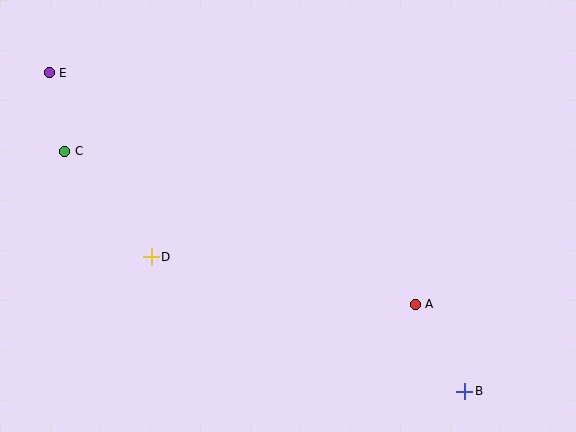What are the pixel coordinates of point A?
Point A is at (415, 304).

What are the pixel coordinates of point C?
Point C is at (65, 151).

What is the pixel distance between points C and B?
The distance between C and B is 467 pixels.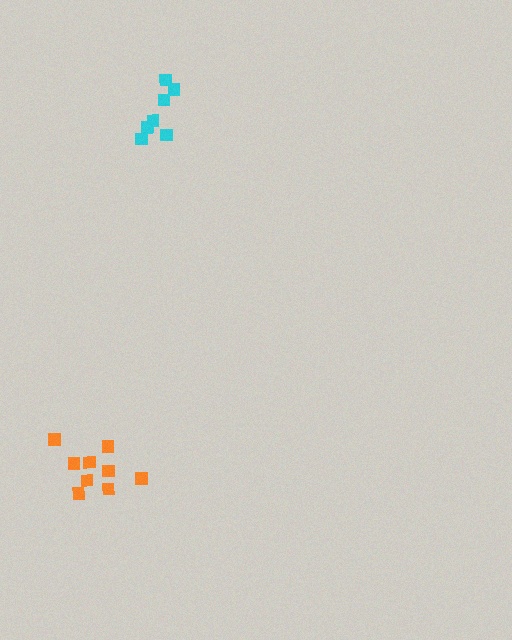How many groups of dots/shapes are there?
There are 2 groups.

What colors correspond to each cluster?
The clusters are colored: cyan, orange.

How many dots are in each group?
Group 1: 7 dots, Group 2: 9 dots (16 total).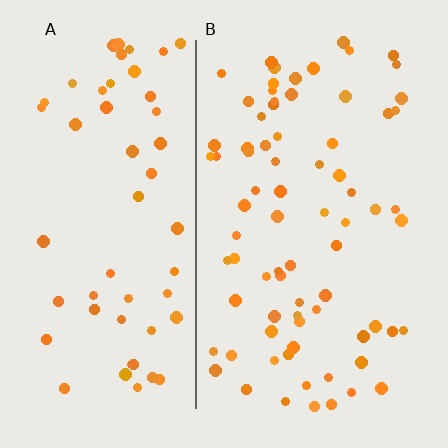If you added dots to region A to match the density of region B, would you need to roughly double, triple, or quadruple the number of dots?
Approximately double.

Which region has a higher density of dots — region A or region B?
B (the right).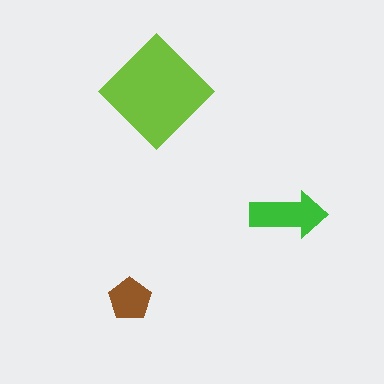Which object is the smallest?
The brown pentagon.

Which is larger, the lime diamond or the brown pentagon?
The lime diamond.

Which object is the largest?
The lime diamond.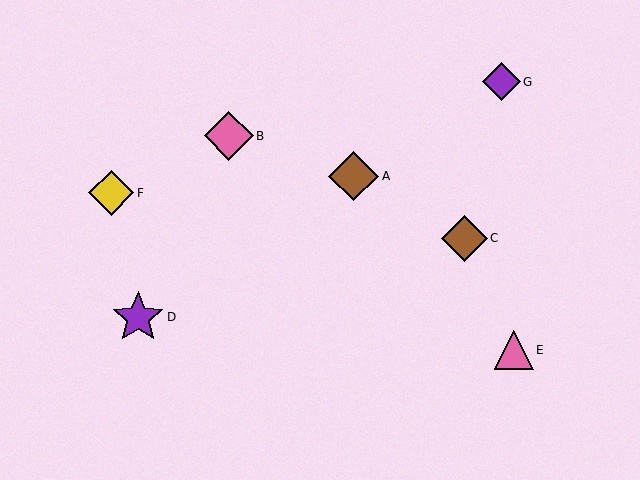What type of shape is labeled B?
Shape B is a pink diamond.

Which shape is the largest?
The purple star (labeled D) is the largest.